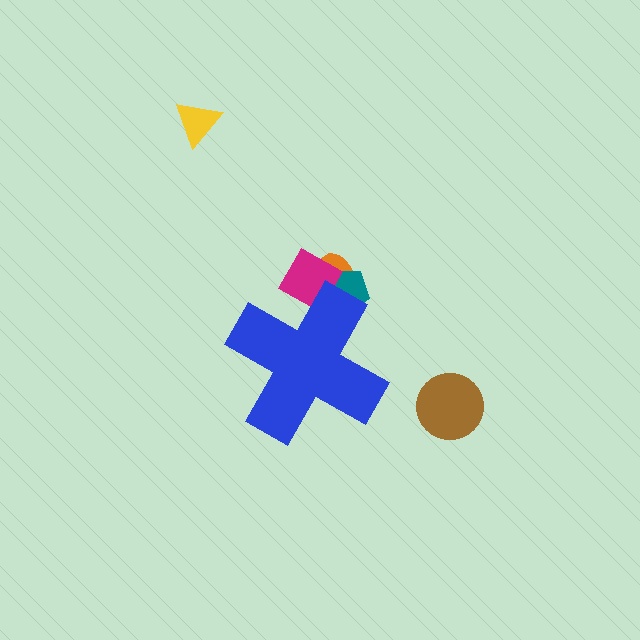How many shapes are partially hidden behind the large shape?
4 shapes are partially hidden.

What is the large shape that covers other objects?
A blue cross.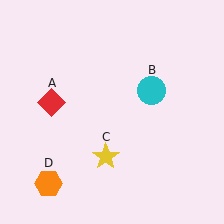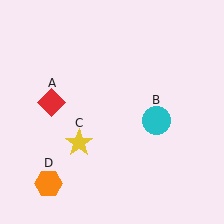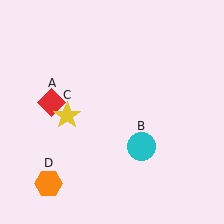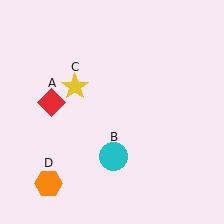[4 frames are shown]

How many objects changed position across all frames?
2 objects changed position: cyan circle (object B), yellow star (object C).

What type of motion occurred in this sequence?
The cyan circle (object B), yellow star (object C) rotated clockwise around the center of the scene.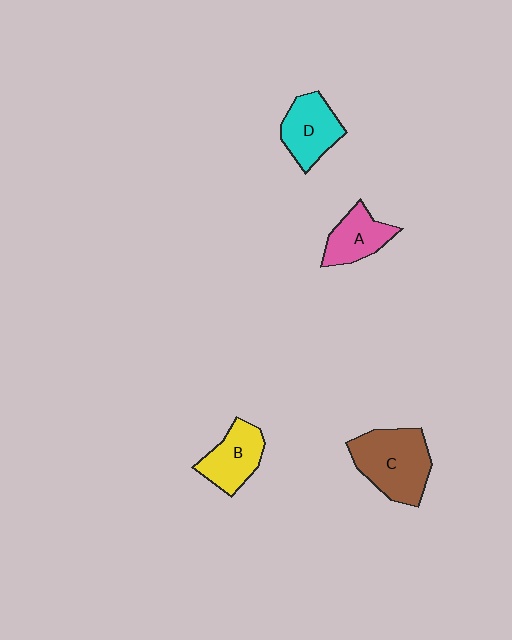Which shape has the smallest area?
Shape A (pink).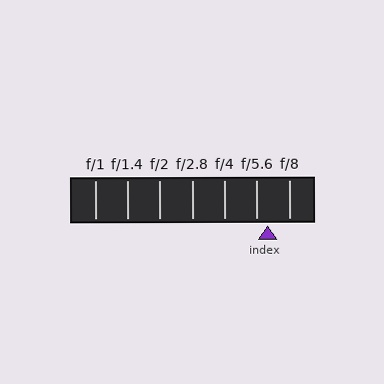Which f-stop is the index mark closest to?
The index mark is closest to f/5.6.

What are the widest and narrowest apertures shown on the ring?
The widest aperture shown is f/1 and the narrowest is f/8.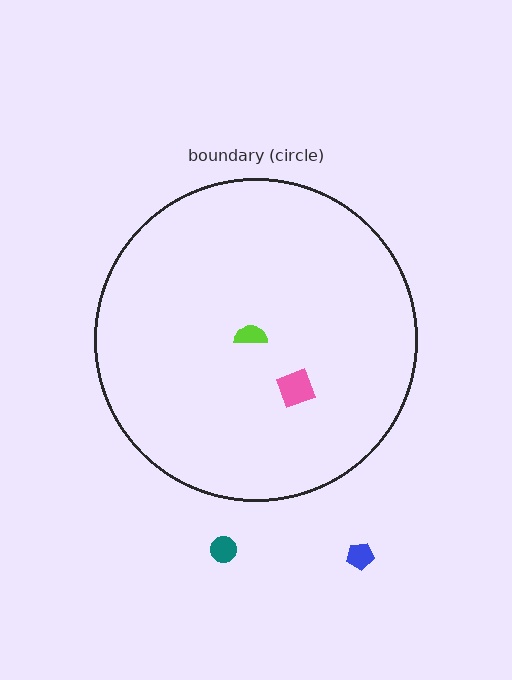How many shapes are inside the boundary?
2 inside, 2 outside.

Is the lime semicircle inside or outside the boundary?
Inside.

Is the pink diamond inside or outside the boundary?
Inside.